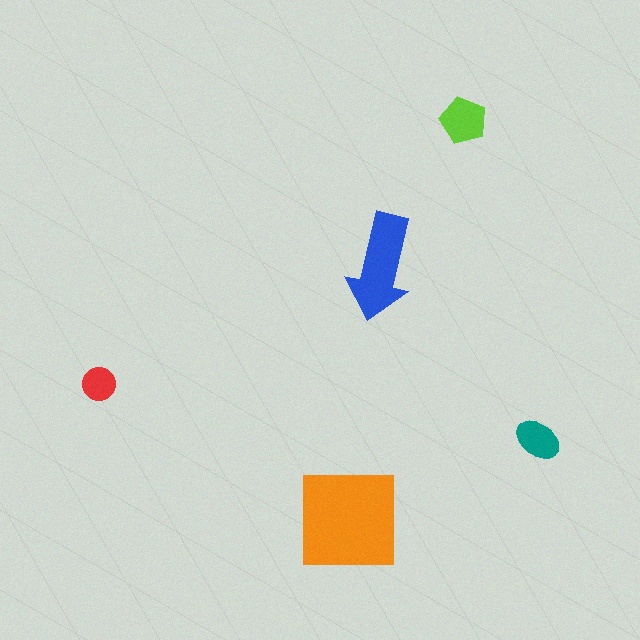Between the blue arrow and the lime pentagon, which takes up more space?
The blue arrow.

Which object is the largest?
The orange square.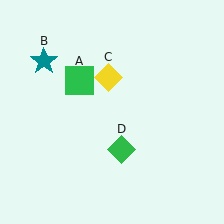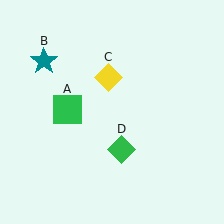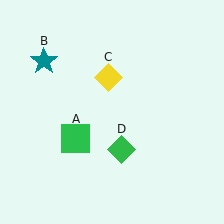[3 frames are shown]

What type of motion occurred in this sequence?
The green square (object A) rotated counterclockwise around the center of the scene.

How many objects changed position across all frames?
1 object changed position: green square (object A).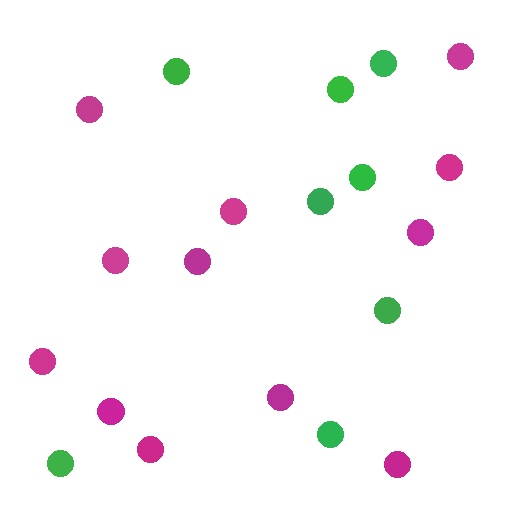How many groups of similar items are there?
There are 2 groups: one group of magenta circles (12) and one group of green circles (8).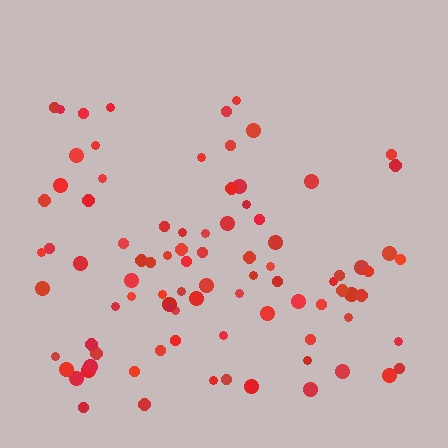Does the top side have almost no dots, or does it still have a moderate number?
Still a moderate number, just noticeably fewer than the bottom.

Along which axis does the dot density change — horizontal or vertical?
Vertical.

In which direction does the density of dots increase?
From top to bottom, with the bottom side densest.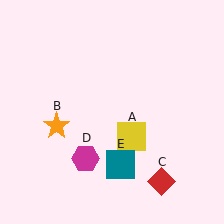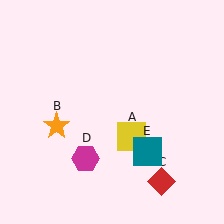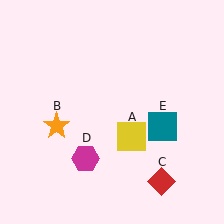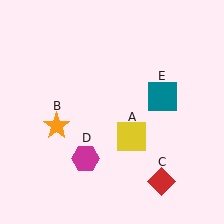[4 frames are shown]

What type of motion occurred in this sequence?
The teal square (object E) rotated counterclockwise around the center of the scene.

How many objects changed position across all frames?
1 object changed position: teal square (object E).